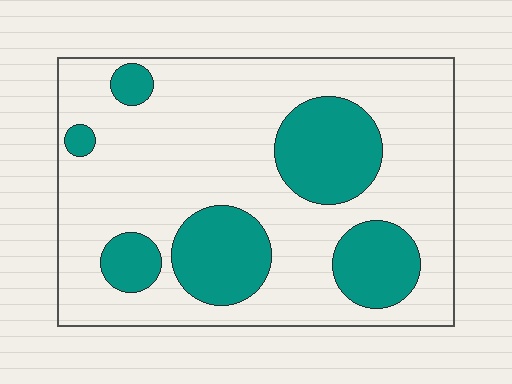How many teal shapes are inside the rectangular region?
6.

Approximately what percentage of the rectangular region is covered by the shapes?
Approximately 25%.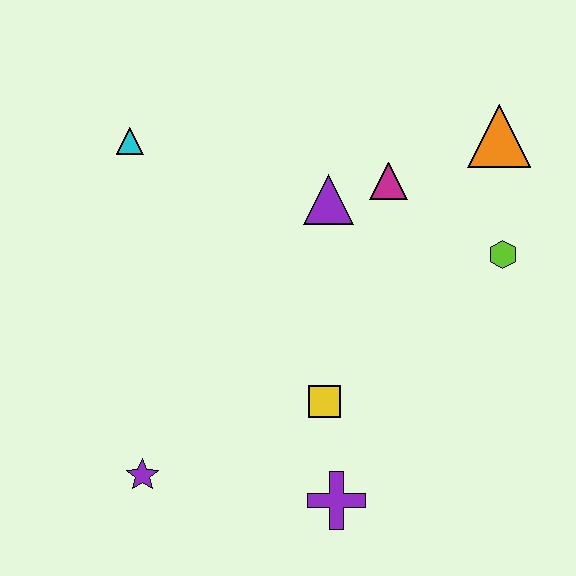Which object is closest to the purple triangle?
The magenta triangle is closest to the purple triangle.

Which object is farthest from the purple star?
The orange triangle is farthest from the purple star.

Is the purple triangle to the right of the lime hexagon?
No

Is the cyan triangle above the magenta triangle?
Yes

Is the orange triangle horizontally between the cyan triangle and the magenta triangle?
No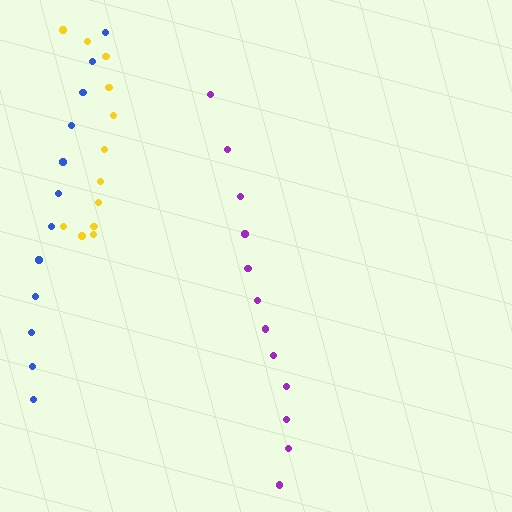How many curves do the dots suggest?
There are 3 distinct paths.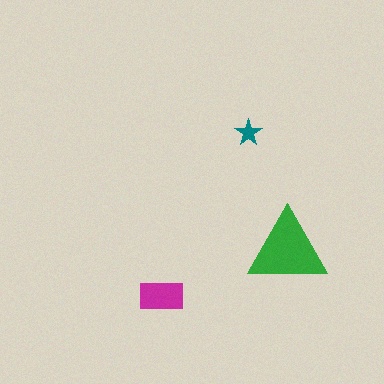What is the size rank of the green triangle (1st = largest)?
1st.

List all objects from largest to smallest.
The green triangle, the magenta rectangle, the teal star.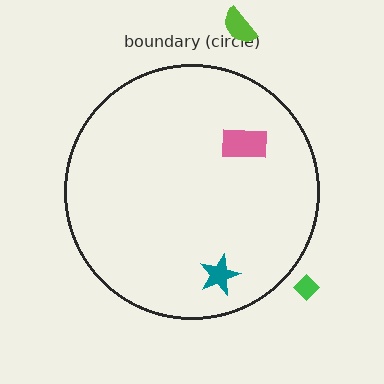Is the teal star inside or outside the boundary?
Inside.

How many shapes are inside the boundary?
2 inside, 2 outside.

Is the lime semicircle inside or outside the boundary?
Outside.